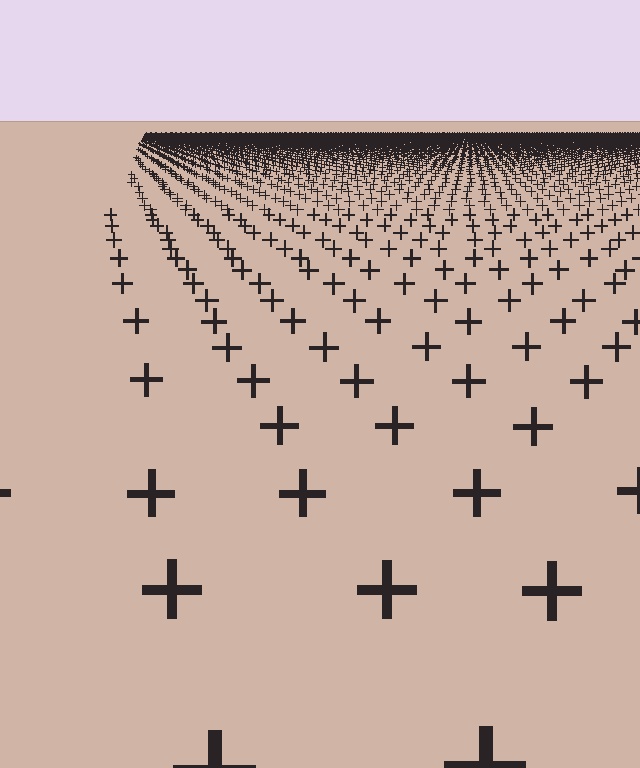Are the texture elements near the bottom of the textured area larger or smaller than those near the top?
Larger. Near the bottom, elements are closer to the viewer and appear at a bigger on-screen size.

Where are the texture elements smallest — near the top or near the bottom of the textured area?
Near the top.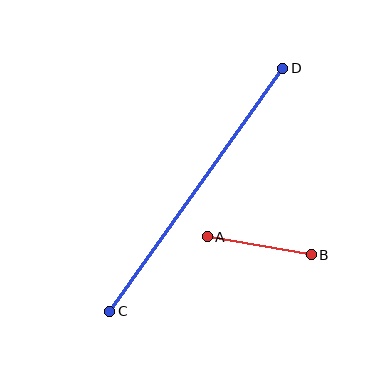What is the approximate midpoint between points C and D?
The midpoint is at approximately (196, 190) pixels.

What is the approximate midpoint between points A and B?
The midpoint is at approximately (259, 246) pixels.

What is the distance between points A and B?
The distance is approximately 106 pixels.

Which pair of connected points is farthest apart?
Points C and D are farthest apart.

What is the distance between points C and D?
The distance is approximately 298 pixels.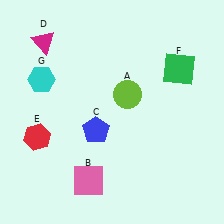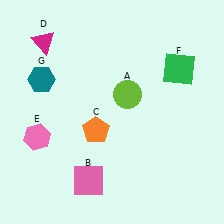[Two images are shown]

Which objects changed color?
C changed from blue to orange. E changed from red to pink. G changed from cyan to teal.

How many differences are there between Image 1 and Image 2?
There are 3 differences between the two images.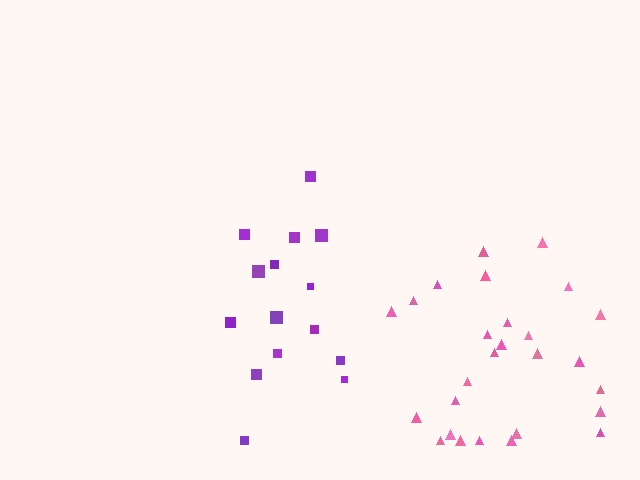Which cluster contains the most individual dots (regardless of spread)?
Pink (27).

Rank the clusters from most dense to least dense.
purple, pink.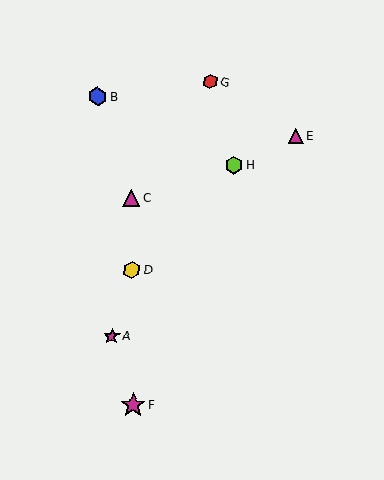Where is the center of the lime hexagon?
The center of the lime hexagon is at (234, 165).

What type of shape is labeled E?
Shape E is a magenta triangle.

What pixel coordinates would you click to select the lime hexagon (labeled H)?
Click at (234, 165) to select the lime hexagon H.